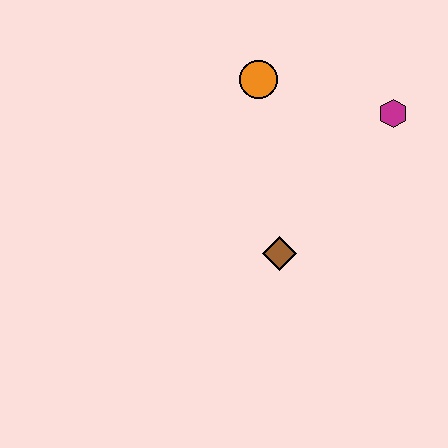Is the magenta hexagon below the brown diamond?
No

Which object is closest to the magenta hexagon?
The orange circle is closest to the magenta hexagon.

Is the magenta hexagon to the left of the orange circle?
No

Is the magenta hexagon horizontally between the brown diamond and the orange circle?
No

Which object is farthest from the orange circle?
The brown diamond is farthest from the orange circle.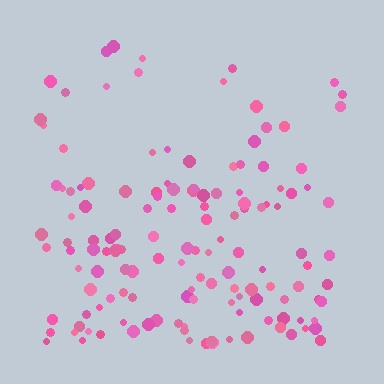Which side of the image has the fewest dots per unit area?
The top.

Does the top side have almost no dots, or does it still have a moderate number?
Still a moderate number, just noticeably fewer than the bottom.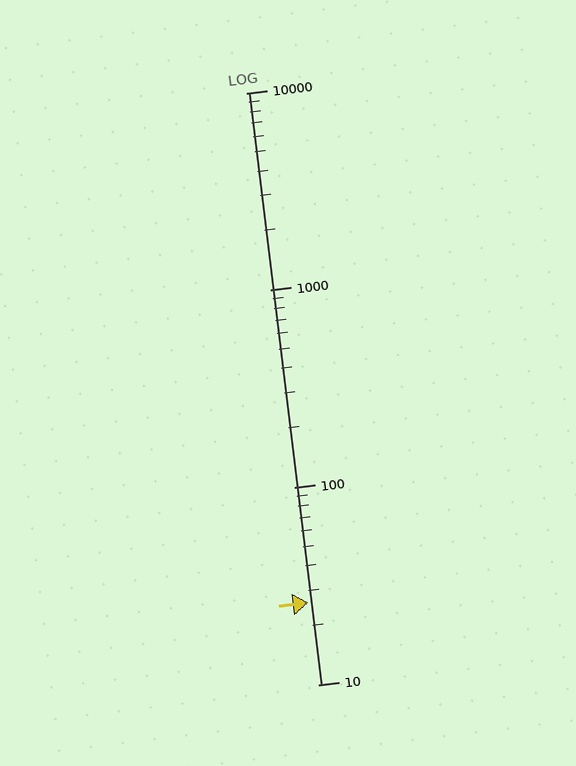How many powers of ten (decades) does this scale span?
The scale spans 3 decades, from 10 to 10000.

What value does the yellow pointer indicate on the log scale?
The pointer indicates approximately 26.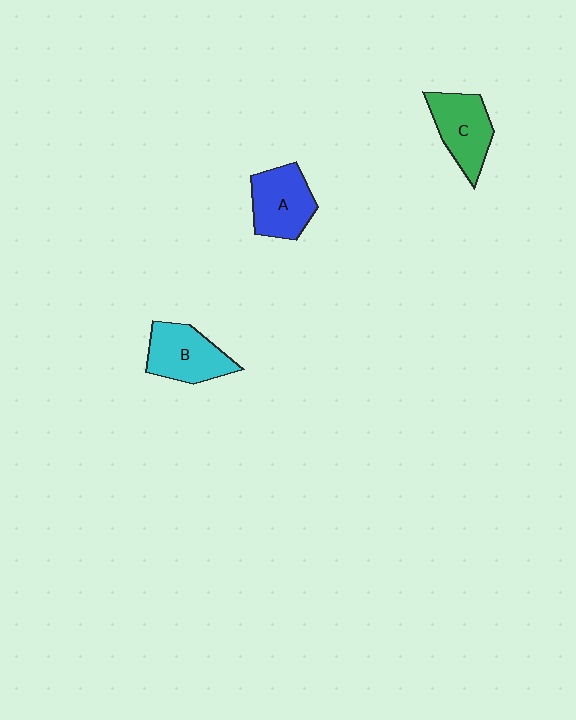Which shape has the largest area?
Shape B (cyan).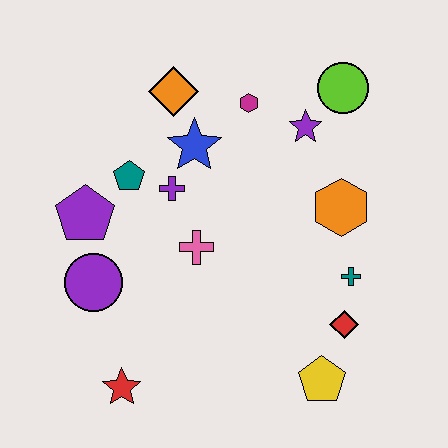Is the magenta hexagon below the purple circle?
No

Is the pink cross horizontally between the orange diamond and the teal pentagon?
No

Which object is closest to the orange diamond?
The blue star is closest to the orange diamond.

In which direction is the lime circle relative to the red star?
The lime circle is above the red star.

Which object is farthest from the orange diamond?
The yellow pentagon is farthest from the orange diamond.